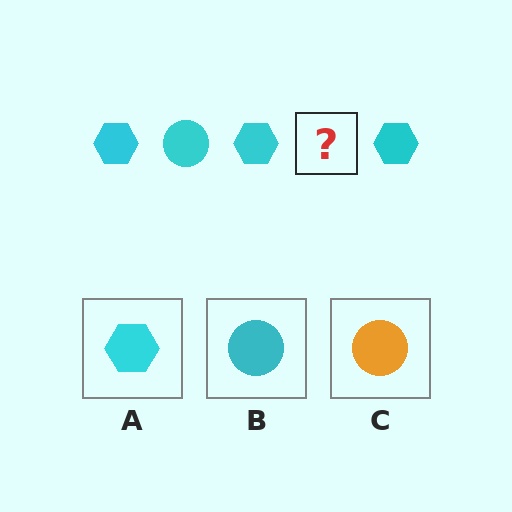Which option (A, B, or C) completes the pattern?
B.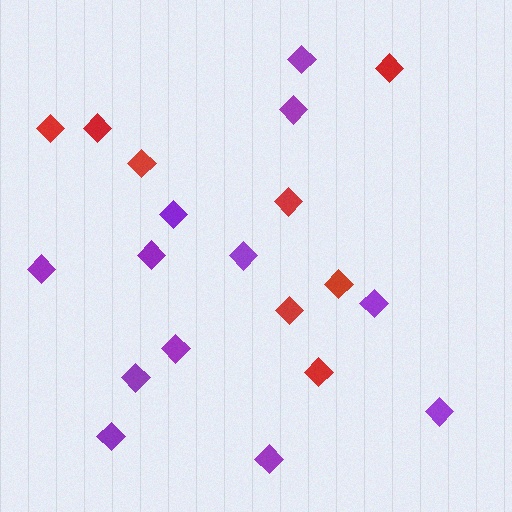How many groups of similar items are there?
There are 2 groups: one group of purple diamonds (12) and one group of red diamonds (8).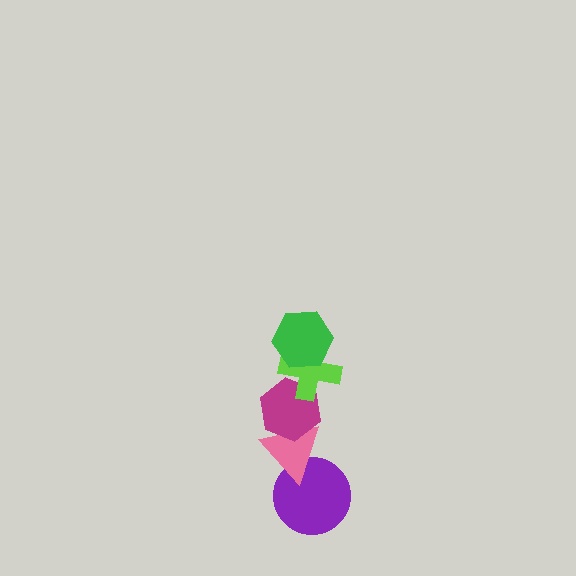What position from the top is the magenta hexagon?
The magenta hexagon is 3rd from the top.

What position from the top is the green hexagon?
The green hexagon is 1st from the top.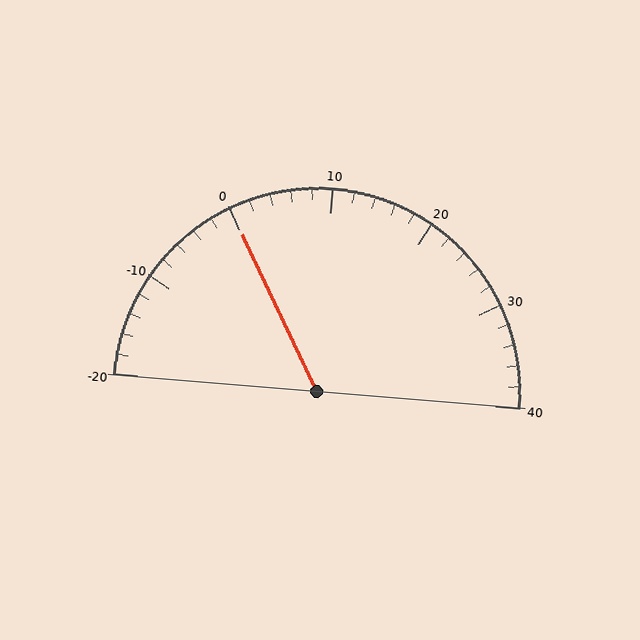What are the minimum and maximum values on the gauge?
The gauge ranges from -20 to 40.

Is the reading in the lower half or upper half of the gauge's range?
The reading is in the lower half of the range (-20 to 40).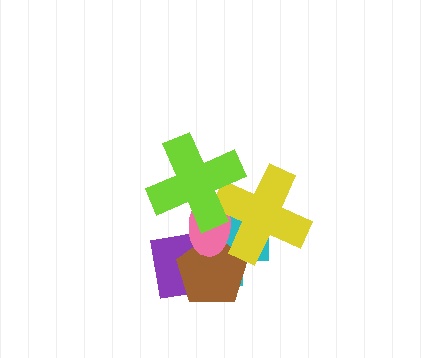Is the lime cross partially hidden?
No, no other shape covers it.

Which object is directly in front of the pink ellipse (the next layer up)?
The yellow cross is directly in front of the pink ellipse.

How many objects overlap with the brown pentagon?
4 objects overlap with the brown pentagon.